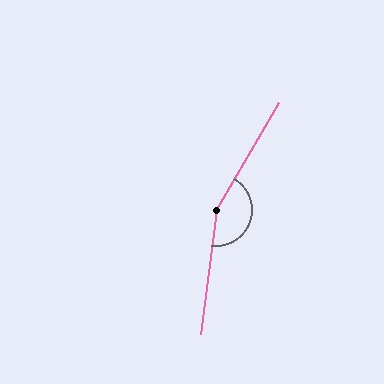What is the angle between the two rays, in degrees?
Approximately 157 degrees.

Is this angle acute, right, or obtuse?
It is obtuse.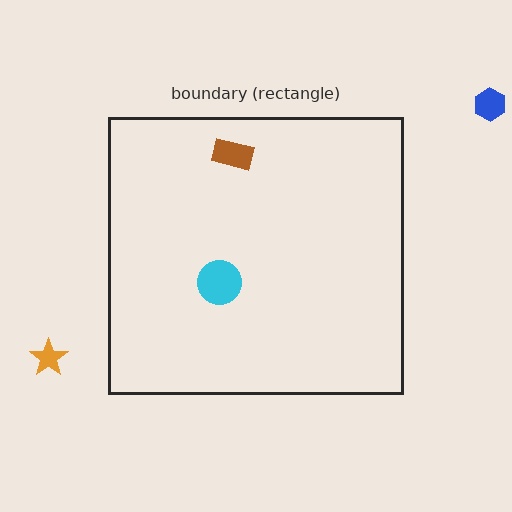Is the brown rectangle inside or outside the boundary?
Inside.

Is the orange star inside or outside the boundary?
Outside.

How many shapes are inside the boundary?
2 inside, 2 outside.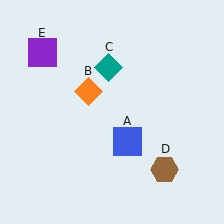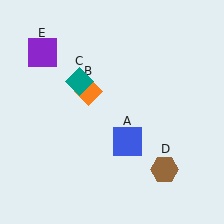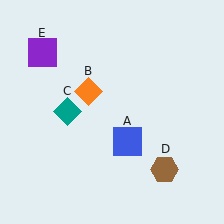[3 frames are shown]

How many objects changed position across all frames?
1 object changed position: teal diamond (object C).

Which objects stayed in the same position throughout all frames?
Blue square (object A) and orange diamond (object B) and brown hexagon (object D) and purple square (object E) remained stationary.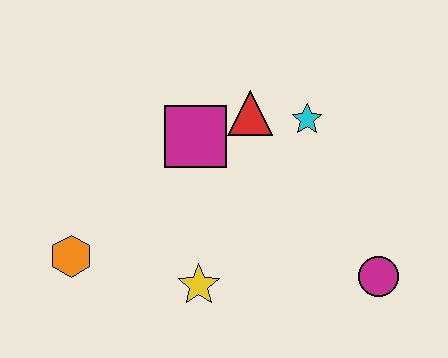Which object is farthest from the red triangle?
The orange hexagon is farthest from the red triangle.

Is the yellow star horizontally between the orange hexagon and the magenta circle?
Yes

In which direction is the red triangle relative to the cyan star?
The red triangle is to the left of the cyan star.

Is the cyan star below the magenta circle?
No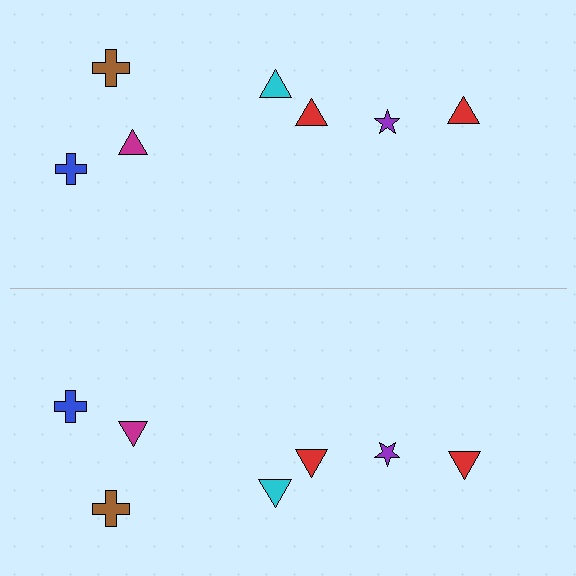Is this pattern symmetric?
Yes, this pattern has bilateral (reflection) symmetry.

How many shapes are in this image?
There are 14 shapes in this image.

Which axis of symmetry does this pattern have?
The pattern has a horizontal axis of symmetry running through the center of the image.